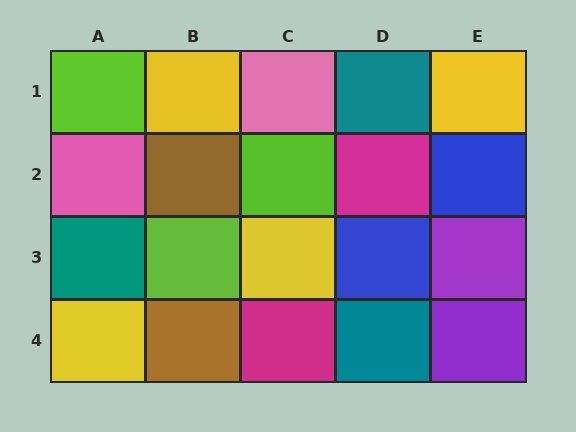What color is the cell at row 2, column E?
Blue.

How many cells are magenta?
2 cells are magenta.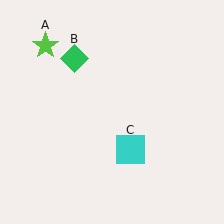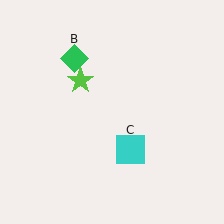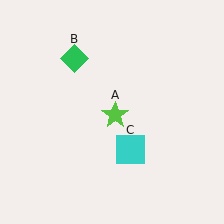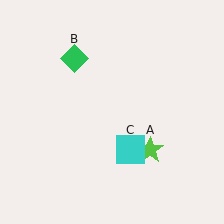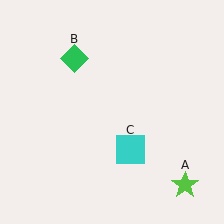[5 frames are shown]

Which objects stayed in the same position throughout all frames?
Green diamond (object B) and cyan square (object C) remained stationary.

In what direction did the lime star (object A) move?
The lime star (object A) moved down and to the right.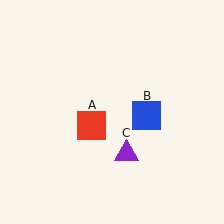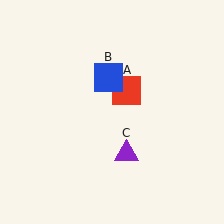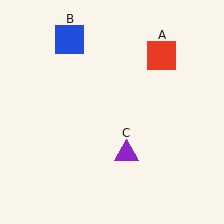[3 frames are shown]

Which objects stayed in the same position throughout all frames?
Purple triangle (object C) remained stationary.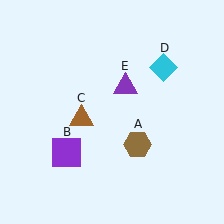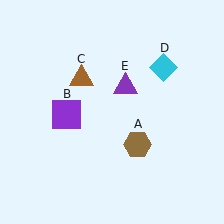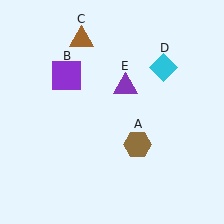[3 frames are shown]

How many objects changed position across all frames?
2 objects changed position: purple square (object B), brown triangle (object C).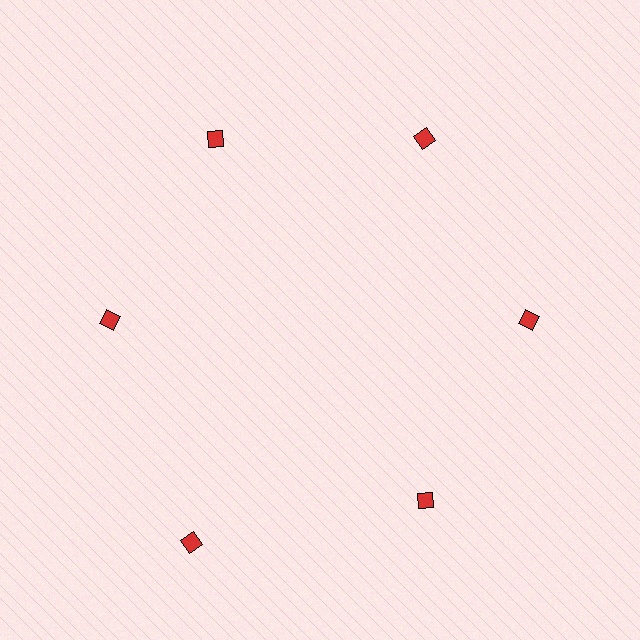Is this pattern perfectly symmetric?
No. The 6 red diamonds are arranged in a ring, but one element near the 7 o'clock position is pushed outward from the center, breaking the 6-fold rotational symmetry.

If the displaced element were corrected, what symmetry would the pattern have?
It would have 6-fold rotational symmetry — the pattern would map onto itself every 60 degrees.